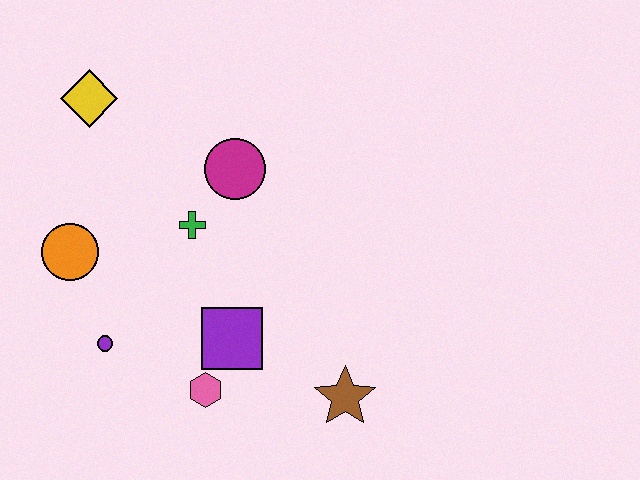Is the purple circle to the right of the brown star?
No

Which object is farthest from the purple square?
The yellow diamond is farthest from the purple square.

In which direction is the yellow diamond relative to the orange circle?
The yellow diamond is above the orange circle.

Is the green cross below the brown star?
No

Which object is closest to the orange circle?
The purple circle is closest to the orange circle.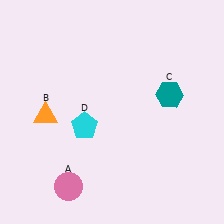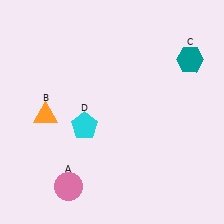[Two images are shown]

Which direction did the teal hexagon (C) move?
The teal hexagon (C) moved up.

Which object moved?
The teal hexagon (C) moved up.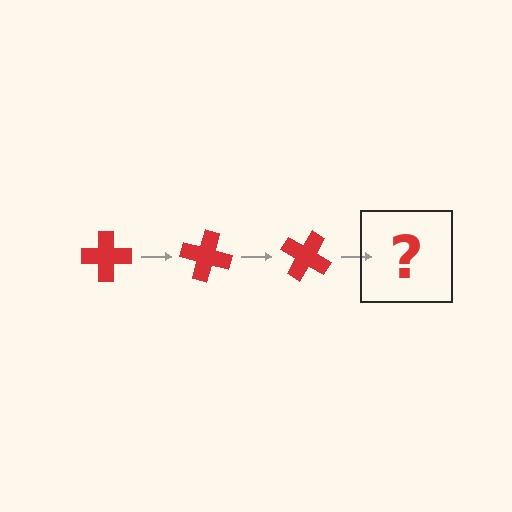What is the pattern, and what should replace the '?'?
The pattern is that the cross rotates 15 degrees each step. The '?' should be a red cross rotated 45 degrees.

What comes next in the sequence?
The next element should be a red cross rotated 45 degrees.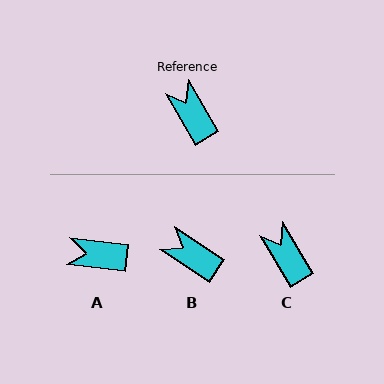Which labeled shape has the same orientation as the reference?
C.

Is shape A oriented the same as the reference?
No, it is off by about 53 degrees.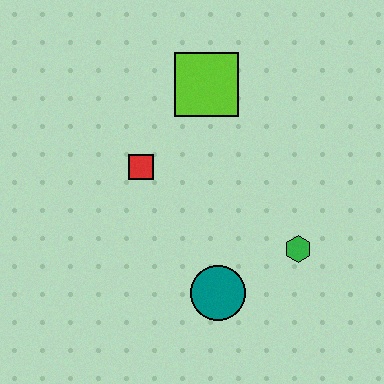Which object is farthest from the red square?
The green hexagon is farthest from the red square.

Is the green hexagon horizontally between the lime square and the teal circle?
No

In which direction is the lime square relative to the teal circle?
The lime square is above the teal circle.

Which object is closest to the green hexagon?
The teal circle is closest to the green hexagon.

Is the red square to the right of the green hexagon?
No